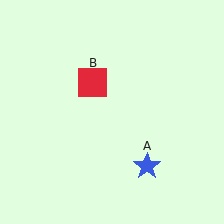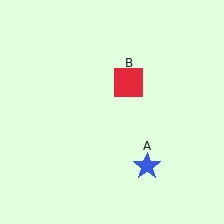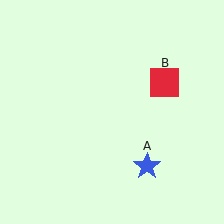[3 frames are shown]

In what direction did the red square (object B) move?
The red square (object B) moved right.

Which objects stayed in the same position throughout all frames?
Blue star (object A) remained stationary.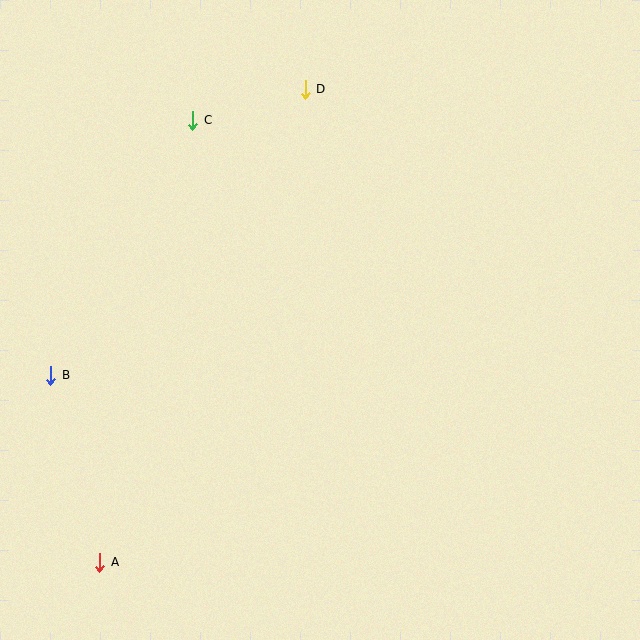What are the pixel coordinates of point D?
Point D is at (305, 89).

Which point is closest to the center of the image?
Point D at (305, 89) is closest to the center.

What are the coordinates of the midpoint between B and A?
The midpoint between B and A is at (75, 469).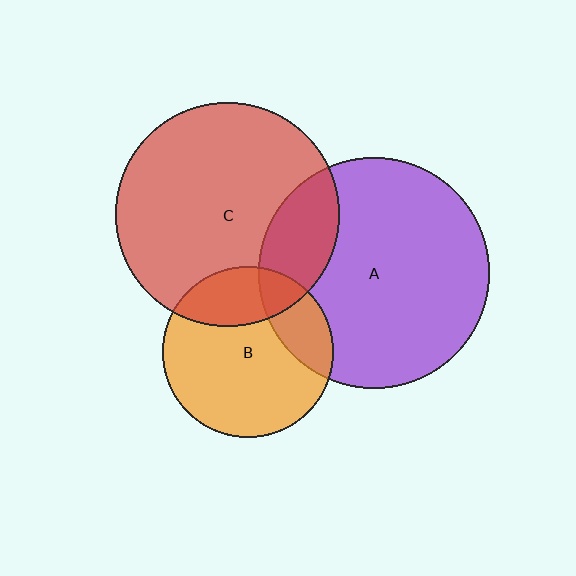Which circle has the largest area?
Circle A (purple).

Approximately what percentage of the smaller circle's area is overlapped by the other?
Approximately 20%.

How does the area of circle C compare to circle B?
Approximately 1.7 times.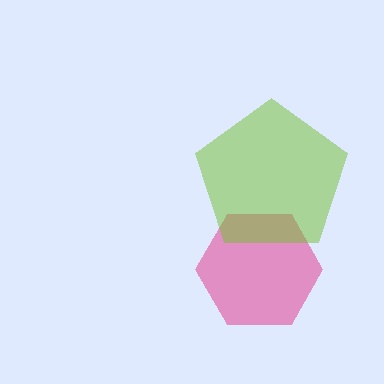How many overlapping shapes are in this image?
There are 2 overlapping shapes in the image.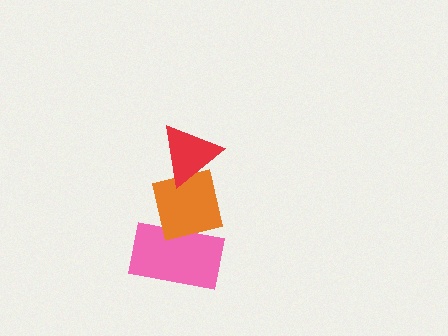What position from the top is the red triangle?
The red triangle is 1st from the top.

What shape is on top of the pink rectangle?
The orange square is on top of the pink rectangle.